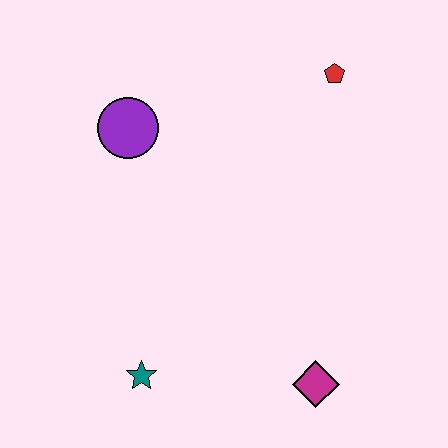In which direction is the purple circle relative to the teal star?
The purple circle is above the teal star.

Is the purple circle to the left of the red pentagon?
Yes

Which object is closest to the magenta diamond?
The teal star is closest to the magenta diamond.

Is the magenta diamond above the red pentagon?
No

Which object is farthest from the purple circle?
The magenta diamond is farthest from the purple circle.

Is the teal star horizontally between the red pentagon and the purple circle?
Yes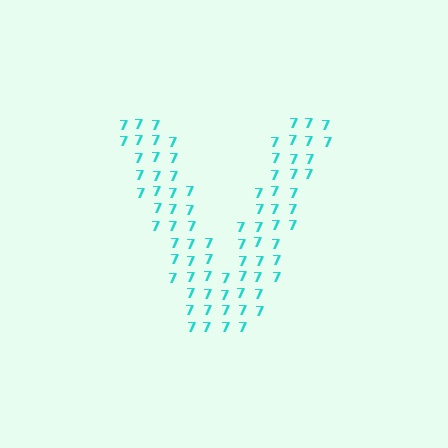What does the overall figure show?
The overall figure shows the letter V.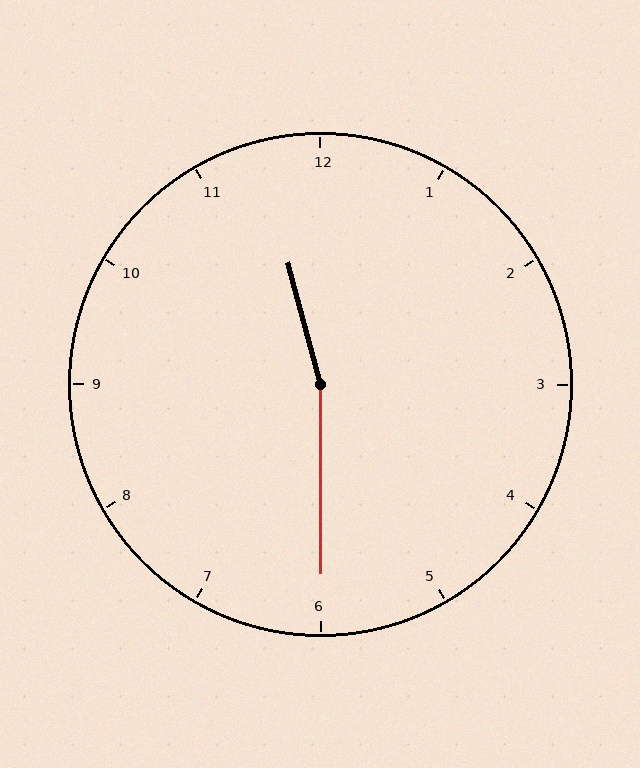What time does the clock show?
11:30.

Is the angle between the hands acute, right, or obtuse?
It is obtuse.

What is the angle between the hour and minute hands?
Approximately 165 degrees.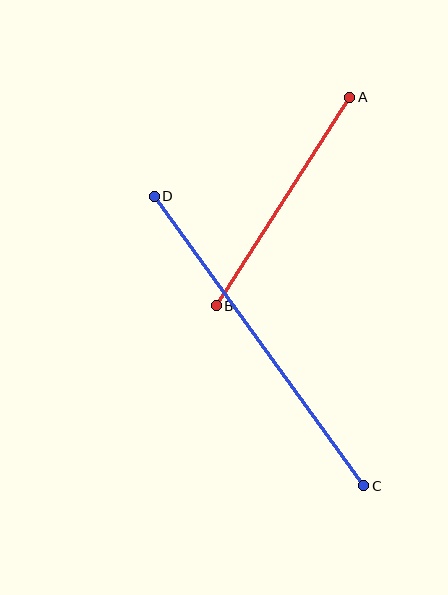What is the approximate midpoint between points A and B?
The midpoint is at approximately (283, 202) pixels.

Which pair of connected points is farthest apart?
Points C and D are farthest apart.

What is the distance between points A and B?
The distance is approximately 247 pixels.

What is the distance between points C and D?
The distance is approximately 357 pixels.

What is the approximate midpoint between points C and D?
The midpoint is at approximately (259, 341) pixels.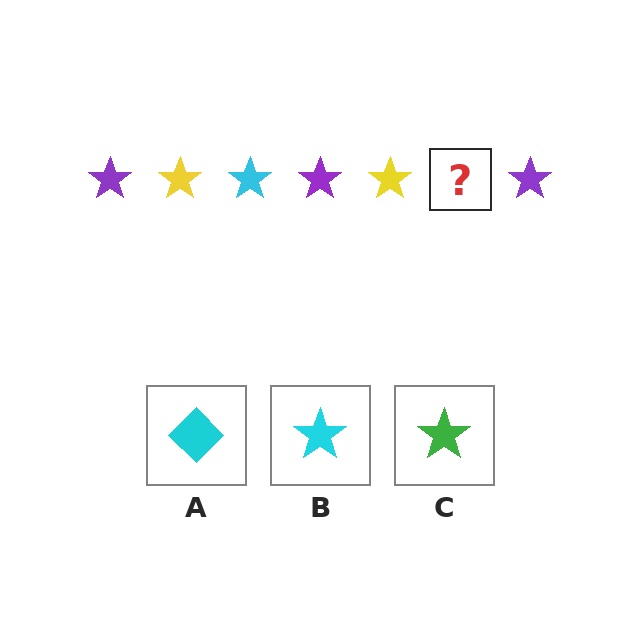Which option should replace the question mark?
Option B.